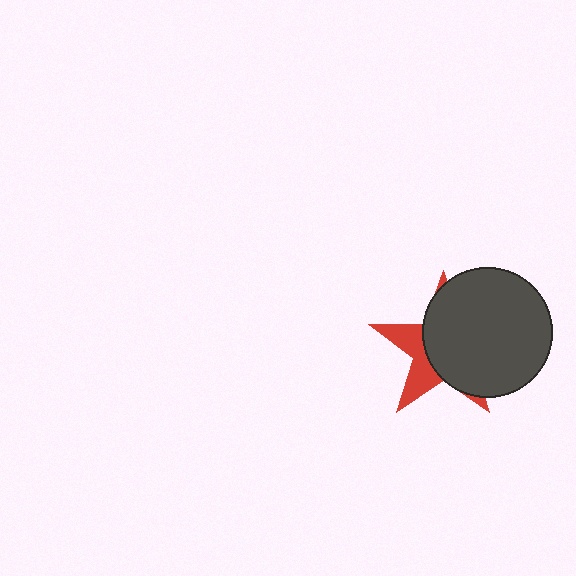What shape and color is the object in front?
The object in front is a dark gray circle.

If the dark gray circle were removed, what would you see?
You would see the complete red star.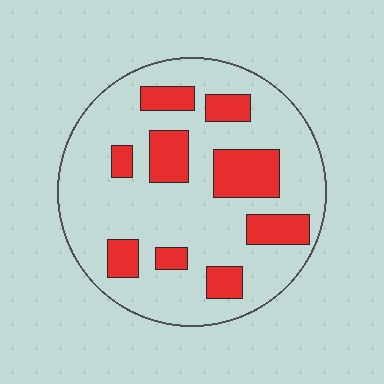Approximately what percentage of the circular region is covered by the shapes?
Approximately 25%.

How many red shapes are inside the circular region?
9.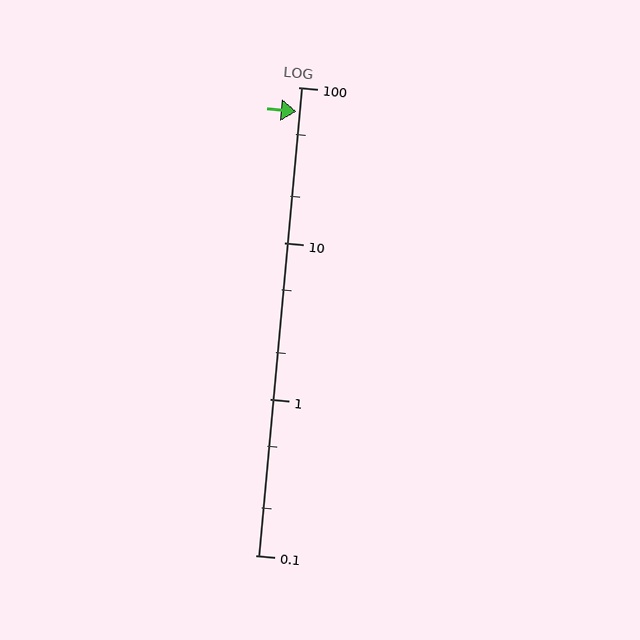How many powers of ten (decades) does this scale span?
The scale spans 3 decades, from 0.1 to 100.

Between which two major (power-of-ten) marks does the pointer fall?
The pointer is between 10 and 100.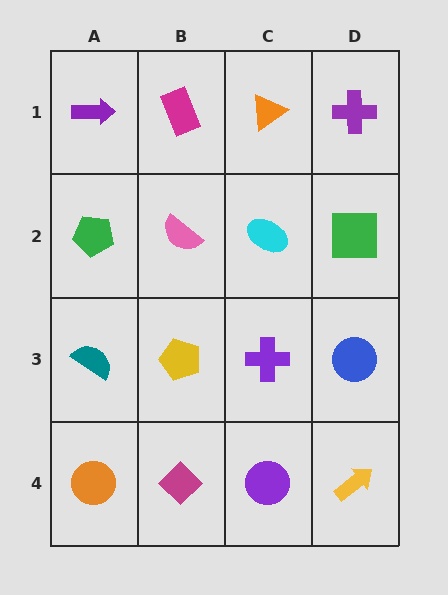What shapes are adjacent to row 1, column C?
A cyan ellipse (row 2, column C), a magenta rectangle (row 1, column B), a purple cross (row 1, column D).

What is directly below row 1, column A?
A green pentagon.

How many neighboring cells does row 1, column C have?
3.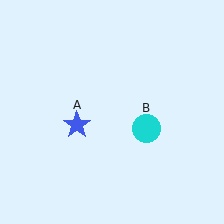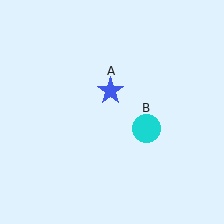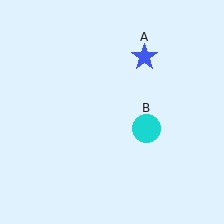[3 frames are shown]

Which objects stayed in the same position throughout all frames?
Cyan circle (object B) remained stationary.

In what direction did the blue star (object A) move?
The blue star (object A) moved up and to the right.